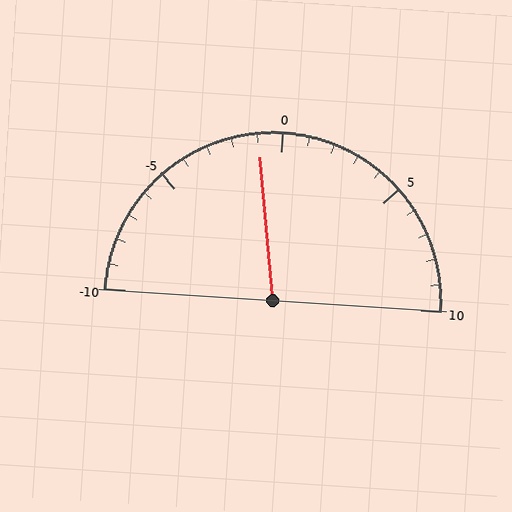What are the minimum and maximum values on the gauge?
The gauge ranges from -10 to 10.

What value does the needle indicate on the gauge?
The needle indicates approximately -1.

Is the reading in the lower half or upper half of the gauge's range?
The reading is in the lower half of the range (-10 to 10).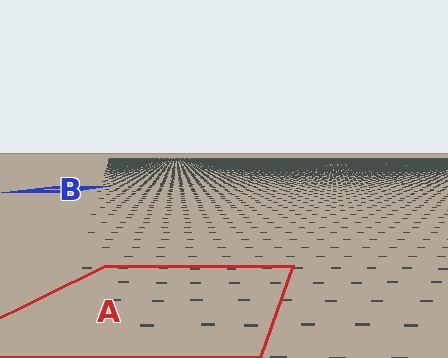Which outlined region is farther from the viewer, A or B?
Region B is farther from the viewer — the texture elements inside it appear smaller and more densely packed.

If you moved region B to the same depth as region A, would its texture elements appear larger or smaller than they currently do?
They would appear larger. At a closer depth, the same texture elements are projected at a bigger on-screen size.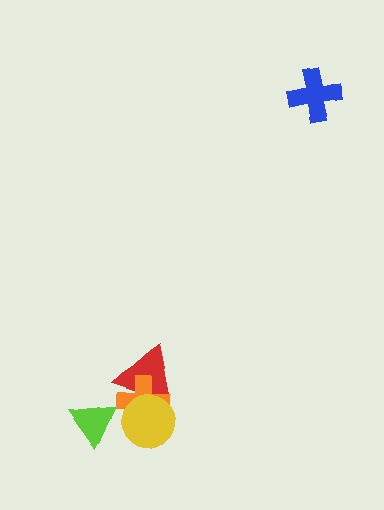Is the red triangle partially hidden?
Yes, it is partially covered by another shape.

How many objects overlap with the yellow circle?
2 objects overlap with the yellow circle.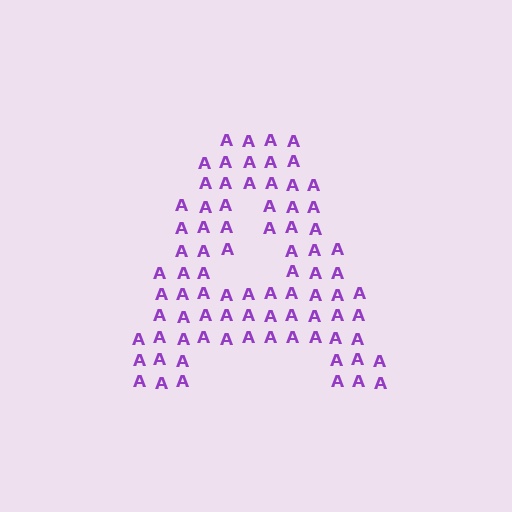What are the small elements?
The small elements are letter A's.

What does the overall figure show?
The overall figure shows the letter A.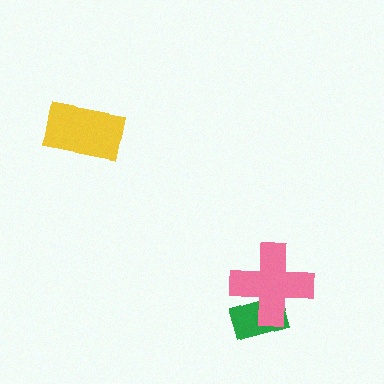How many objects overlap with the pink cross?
1 object overlaps with the pink cross.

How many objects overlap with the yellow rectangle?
0 objects overlap with the yellow rectangle.